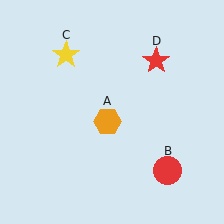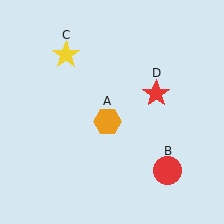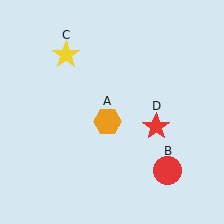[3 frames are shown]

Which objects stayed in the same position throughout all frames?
Orange hexagon (object A) and red circle (object B) and yellow star (object C) remained stationary.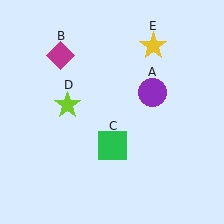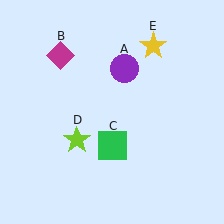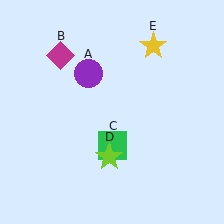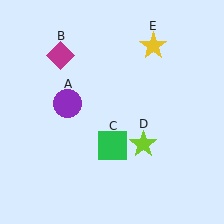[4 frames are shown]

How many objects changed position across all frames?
2 objects changed position: purple circle (object A), lime star (object D).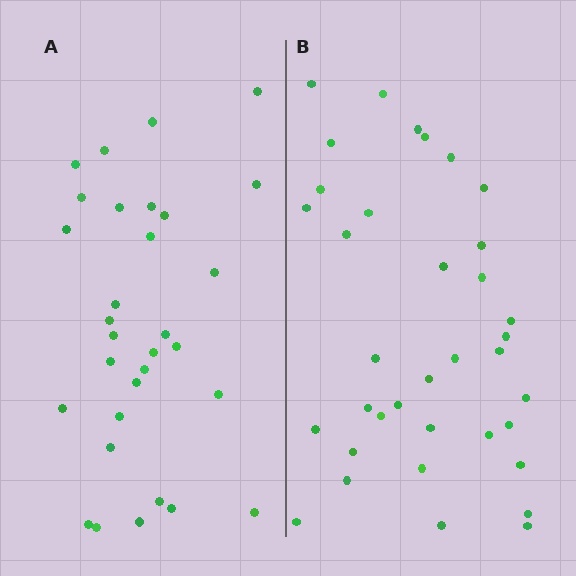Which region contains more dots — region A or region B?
Region B (the right region) has more dots.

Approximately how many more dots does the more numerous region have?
Region B has about 5 more dots than region A.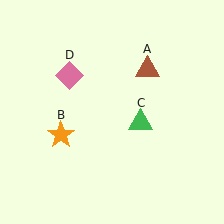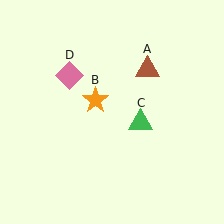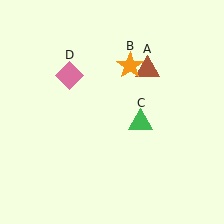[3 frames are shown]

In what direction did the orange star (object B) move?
The orange star (object B) moved up and to the right.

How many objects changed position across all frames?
1 object changed position: orange star (object B).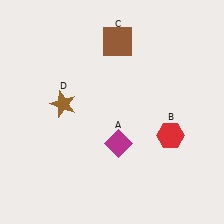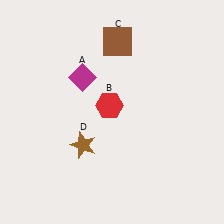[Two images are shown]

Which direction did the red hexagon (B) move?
The red hexagon (B) moved left.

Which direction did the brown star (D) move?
The brown star (D) moved down.